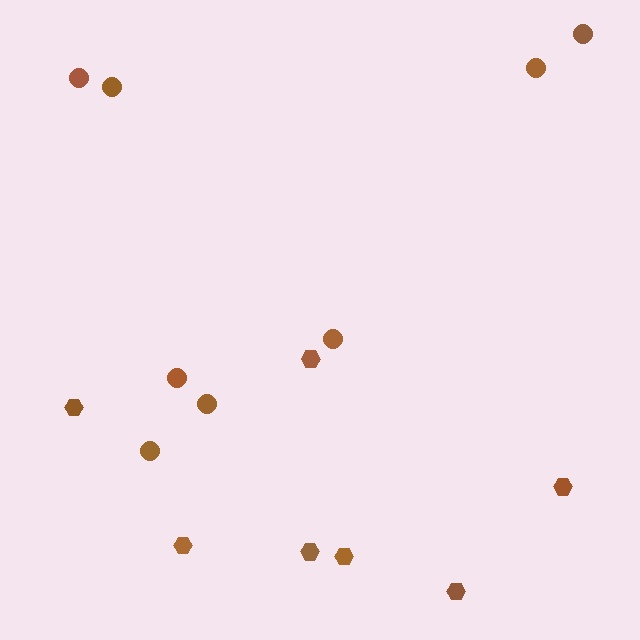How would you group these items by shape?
There are 2 groups: one group of hexagons (7) and one group of circles (8).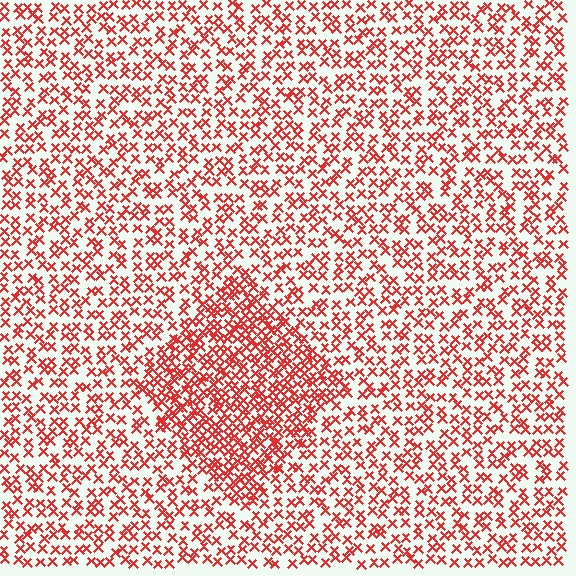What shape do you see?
I see a diamond.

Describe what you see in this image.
The image contains small red elements arranged at two different densities. A diamond-shaped region is visible where the elements are more densely packed than the surrounding area.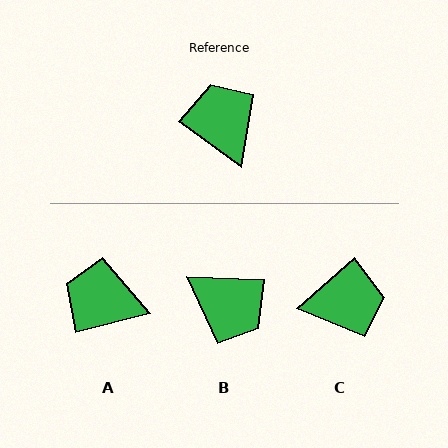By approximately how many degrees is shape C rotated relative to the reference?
Approximately 103 degrees clockwise.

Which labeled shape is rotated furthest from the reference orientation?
B, about 146 degrees away.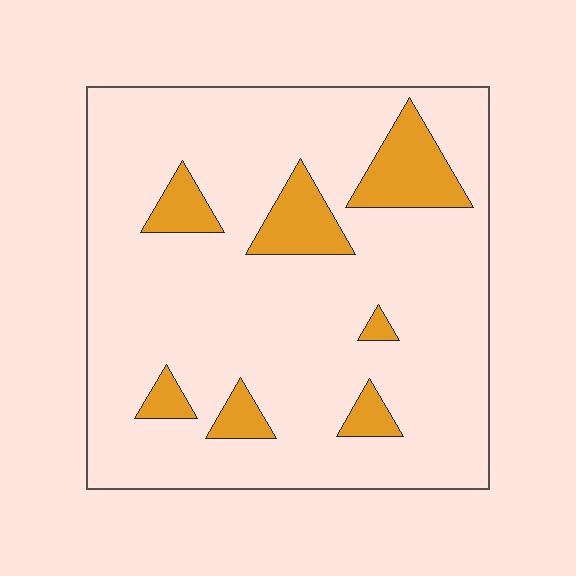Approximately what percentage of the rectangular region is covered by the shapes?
Approximately 15%.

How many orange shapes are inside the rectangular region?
7.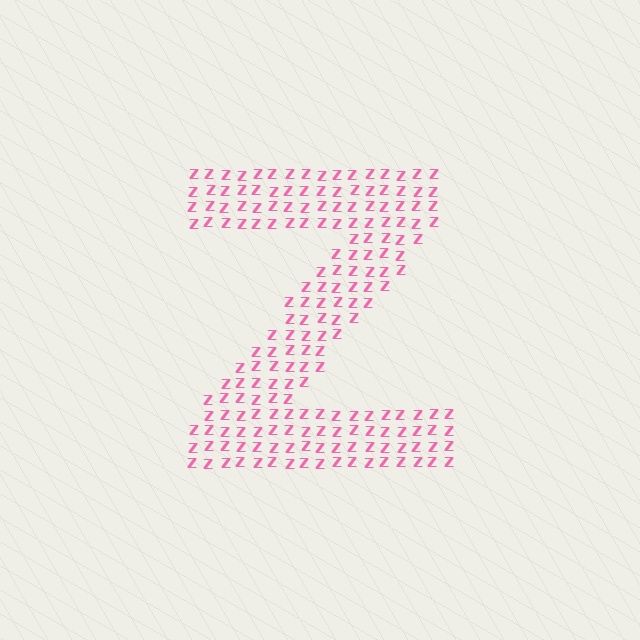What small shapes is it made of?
It is made of small letter Z's.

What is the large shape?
The large shape is the letter Z.